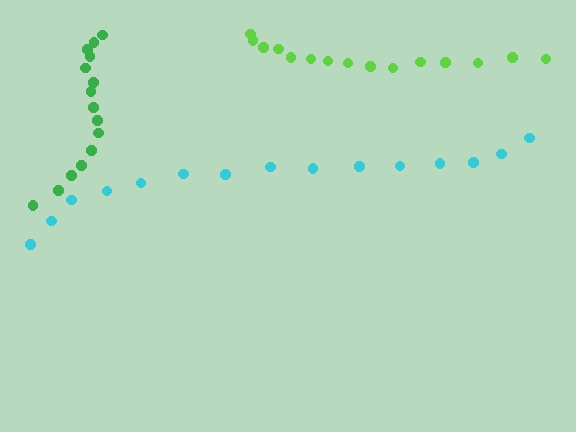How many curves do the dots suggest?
There are 3 distinct paths.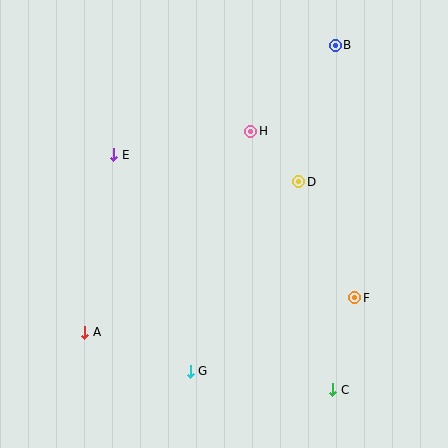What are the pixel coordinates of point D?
Point D is at (299, 182).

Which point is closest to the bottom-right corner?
Point C is closest to the bottom-right corner.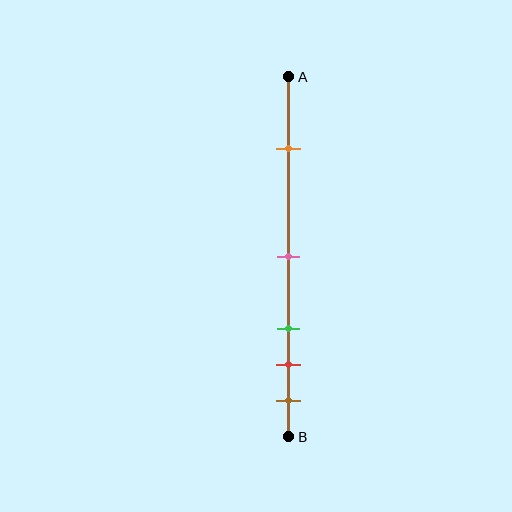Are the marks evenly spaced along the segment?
No, the marks are not evenly spaced.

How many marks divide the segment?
There are 5 marks dividing the segment.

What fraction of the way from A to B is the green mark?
The green mark is approximately 70% (0.7) of the way from A to B.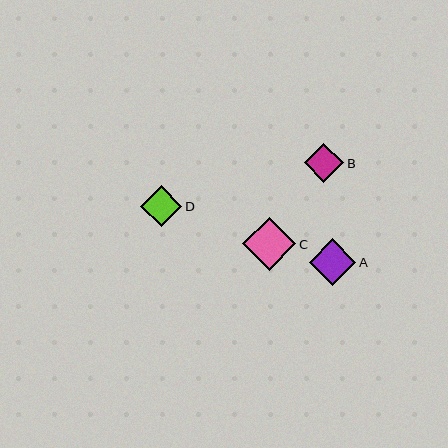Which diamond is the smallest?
Diamond B is the smallest with a size of approximately 39 pixels.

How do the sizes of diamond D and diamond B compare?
Diamond D and diamond B are approximately the same size.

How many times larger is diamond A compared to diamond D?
Diamond A is approximately 1.1 times the size of diamond D.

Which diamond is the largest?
Diamond C is the largest with a size of approximately 53 pixels.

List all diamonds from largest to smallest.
From largest to smallest: C, A, D, B.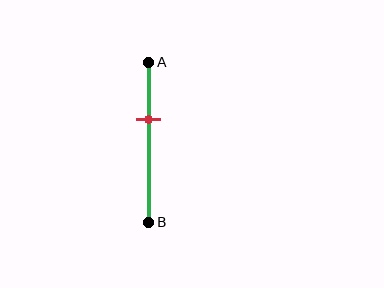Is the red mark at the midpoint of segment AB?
No, the mark is at about 35% from A, not at the 50% midpoint.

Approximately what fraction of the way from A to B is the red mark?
The red mark is approximately 35% of the way from A to B.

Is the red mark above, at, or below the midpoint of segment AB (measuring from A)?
The red mark is above the midpoint of segment AB.